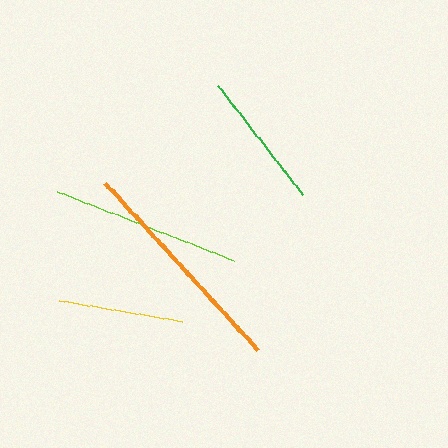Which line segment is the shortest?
The yellow line is the shortest at approximately 125 pixels.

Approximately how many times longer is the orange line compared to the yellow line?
The orange line is approximately 1.8 times the length of the yellow line.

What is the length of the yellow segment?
The yellow segment is approximately 125 pixels long.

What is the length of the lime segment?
The lime segment is approximately 190 pixels long.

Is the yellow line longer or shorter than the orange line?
The orange line is longer than the yellow line.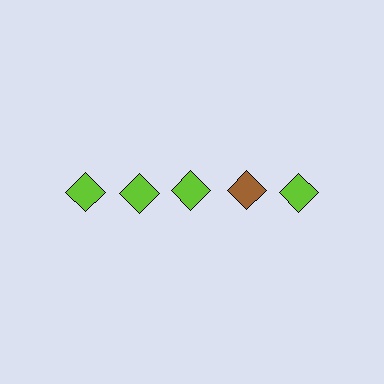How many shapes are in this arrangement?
There are 5 shapes arranged in a grid pattern.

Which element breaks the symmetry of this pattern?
The brown diamond in the top row, second from right column breaks the symmetry. All other shapes are lime diamonds.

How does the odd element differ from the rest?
It has a different color: brown instead of lime.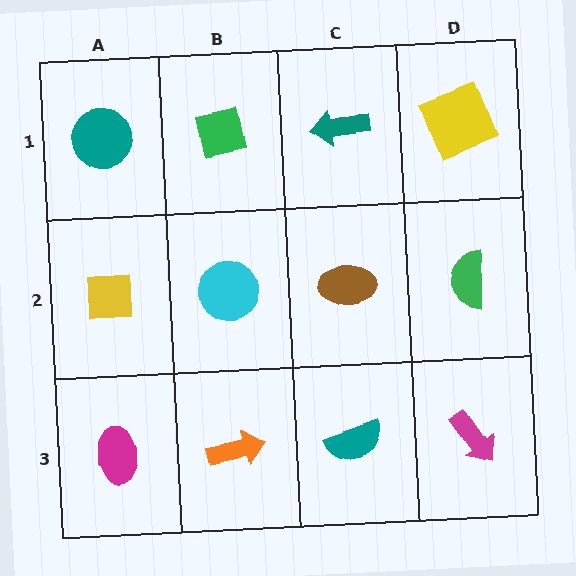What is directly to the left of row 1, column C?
A green square.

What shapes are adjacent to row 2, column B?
A green square (row 1, column B), an orange arrow (row 3, column B), a yellow square (row 2, column A), a brown ellipse (row 2, column C).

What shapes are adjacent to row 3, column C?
A brown ellipse (row 2, column C), an orange arrow (row 3, column B), a magenta arrow (row 3, column D).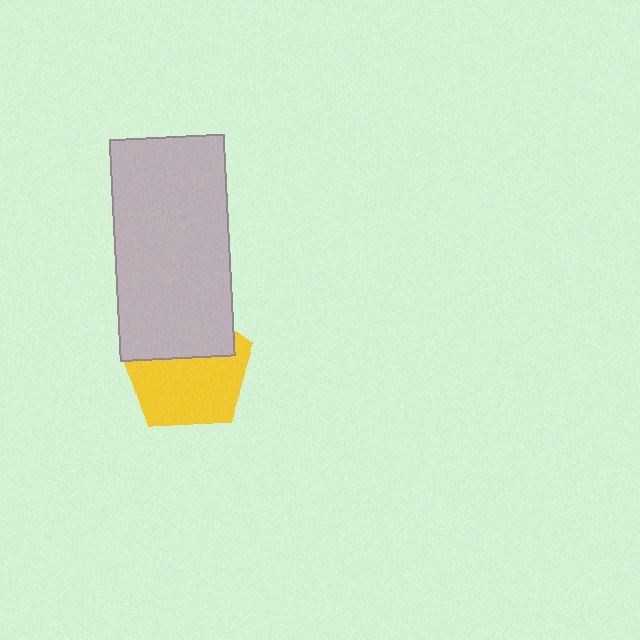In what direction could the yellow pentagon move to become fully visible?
The yellow pentagon could move down. That would shift it out from behind the light gray rectangle entirely.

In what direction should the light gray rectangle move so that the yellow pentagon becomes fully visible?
The light gray rectangle should move up. That is the shortest direction to clear the overlap and leave the yellow pentagon fully visible.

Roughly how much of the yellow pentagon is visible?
About half of it is visible (roughly 62%).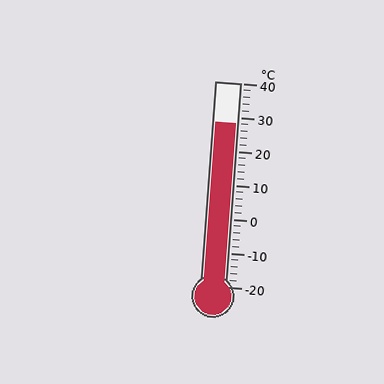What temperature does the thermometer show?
The thermometer shows approximately 28°C.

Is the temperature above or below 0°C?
The temperature is above 0°C.